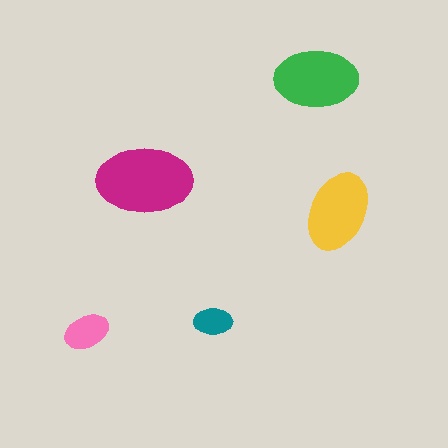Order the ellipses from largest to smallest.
the magenta one, the green one, the yellow one, the pink one, the teal one.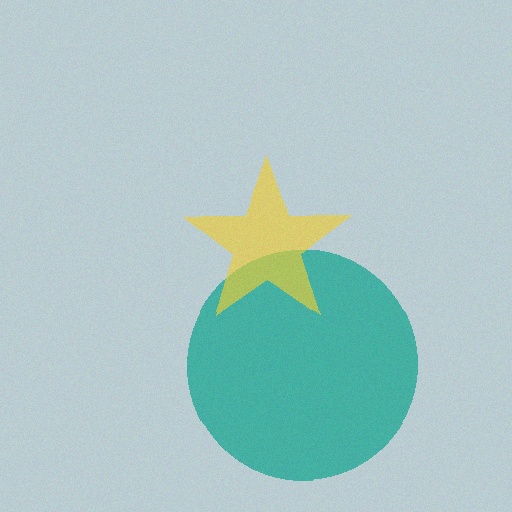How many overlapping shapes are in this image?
There are 2 overlapping shapes in the image.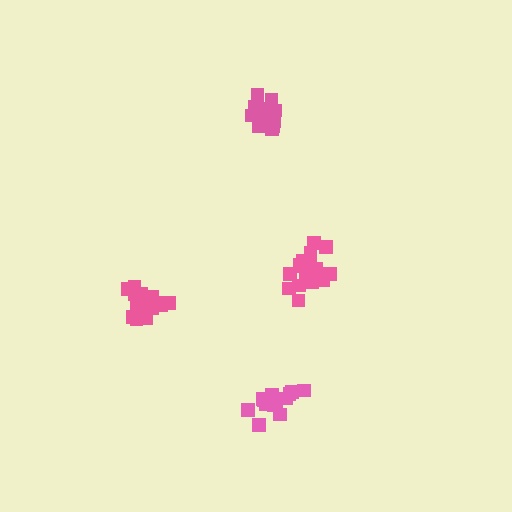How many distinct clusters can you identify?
There are 4 distinct clusters.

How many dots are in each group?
Group 1: 14 dots, Group 2: 14 dots, Group 3: 19 dots, Group 4: 17 dots (64 total).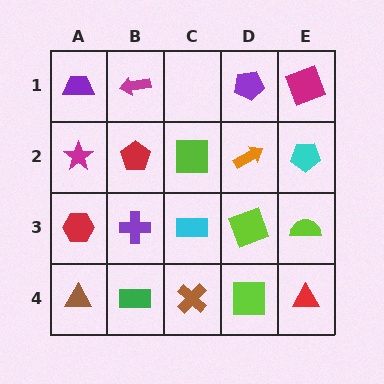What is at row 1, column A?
A purple trapezoid.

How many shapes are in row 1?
4 shapes.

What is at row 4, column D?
A lime square.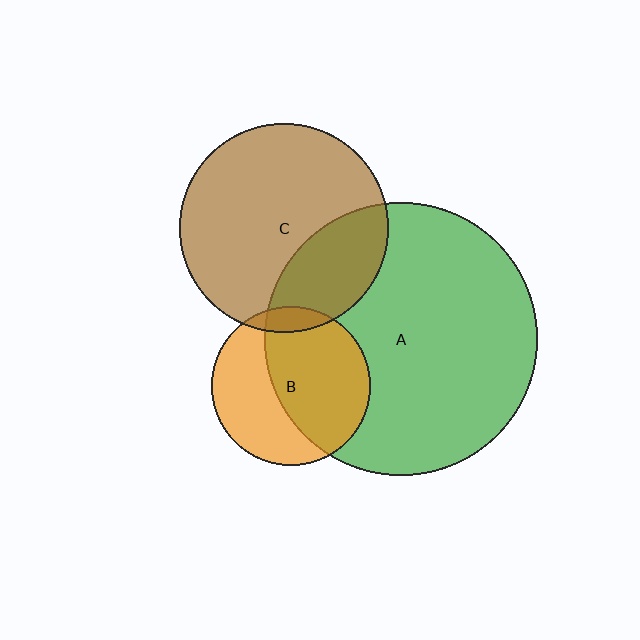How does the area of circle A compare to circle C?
Approximately 1.7 times.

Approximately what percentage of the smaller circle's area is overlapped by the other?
Approximately 55%.